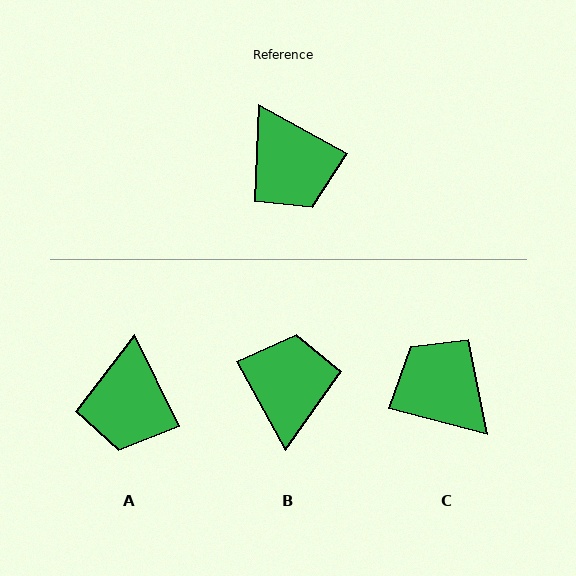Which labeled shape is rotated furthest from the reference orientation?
C, about 166 degrees away.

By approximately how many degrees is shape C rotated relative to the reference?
Approximately 166 degrees clockwise.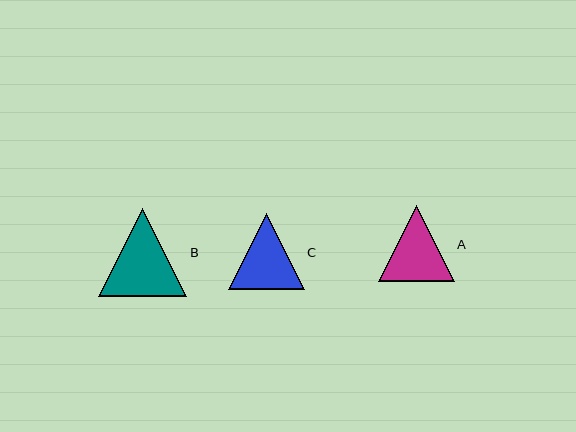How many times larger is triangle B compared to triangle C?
Triangle B is approximately 1.2 times the size of triangle C.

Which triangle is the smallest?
Triangle C is the smallest with a size of approximately 76 pixels.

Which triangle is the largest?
Triangle B is the largest with a size of approximately 88 pixels.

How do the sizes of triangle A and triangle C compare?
Triangle A and triangle C are approximately the same size.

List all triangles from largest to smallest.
From largest to smallest: B, A, C.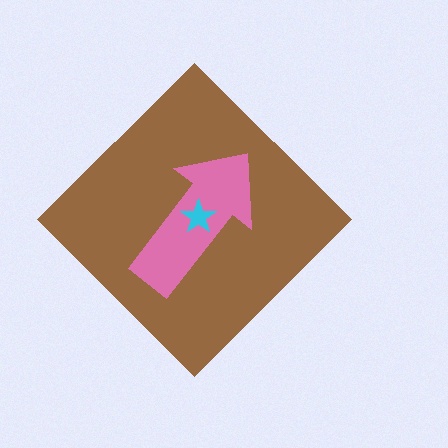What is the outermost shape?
The brown diamond.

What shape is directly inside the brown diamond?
The pink arrow.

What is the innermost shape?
The cyan star.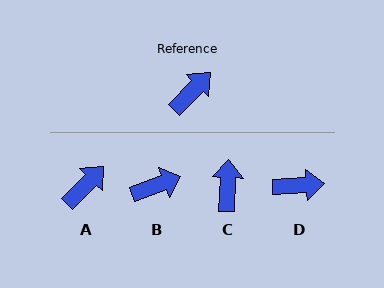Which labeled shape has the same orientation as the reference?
A.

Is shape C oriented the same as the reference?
No, it is off by about 43 degrees.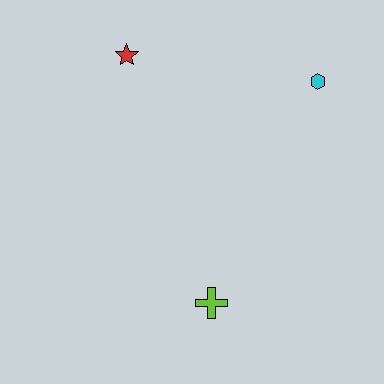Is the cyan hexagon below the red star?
Yes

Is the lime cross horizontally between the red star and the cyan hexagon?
Yes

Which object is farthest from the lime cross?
The red star is farthest from the lime cross.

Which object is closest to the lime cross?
The cyan hexagon is closest to the lime cross.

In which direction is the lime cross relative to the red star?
The lime cross is below the red star.